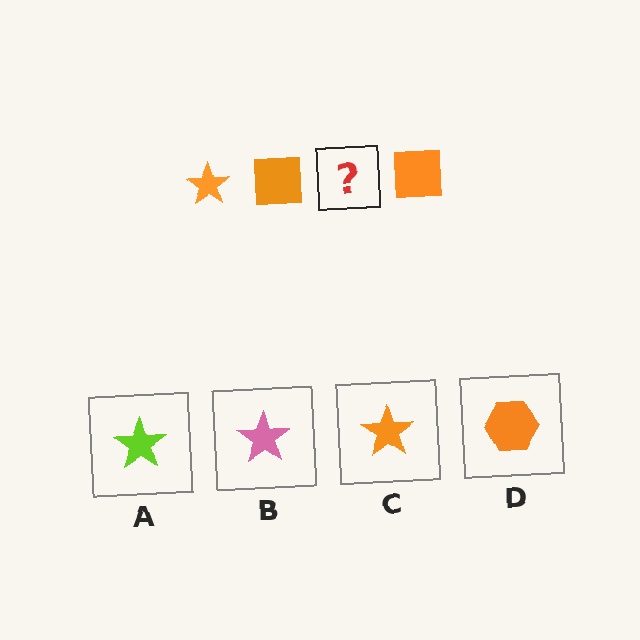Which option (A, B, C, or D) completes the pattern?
C.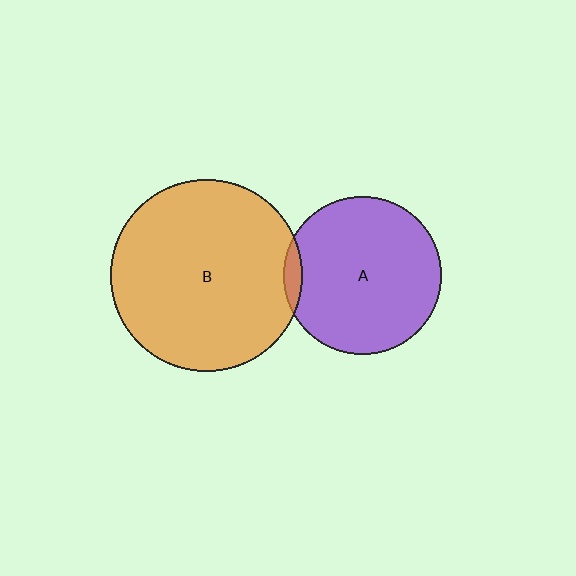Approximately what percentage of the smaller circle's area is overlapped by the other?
Approximately 5%.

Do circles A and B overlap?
Yes.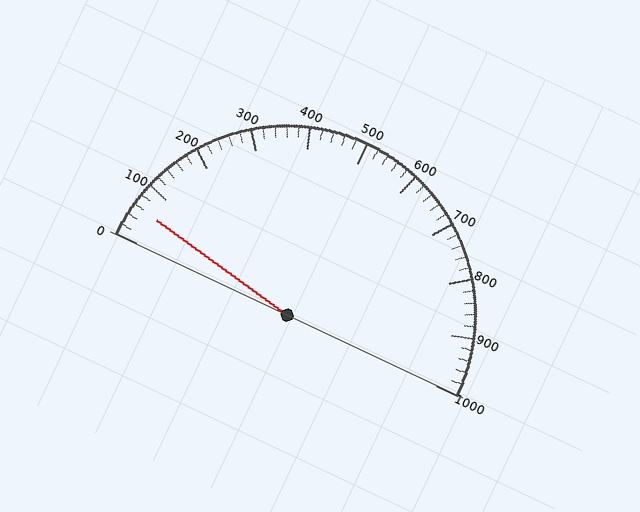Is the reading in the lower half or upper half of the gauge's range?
The reading is in the lower half of the range (0 to 1000).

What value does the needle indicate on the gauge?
The needle indicates approximately 60.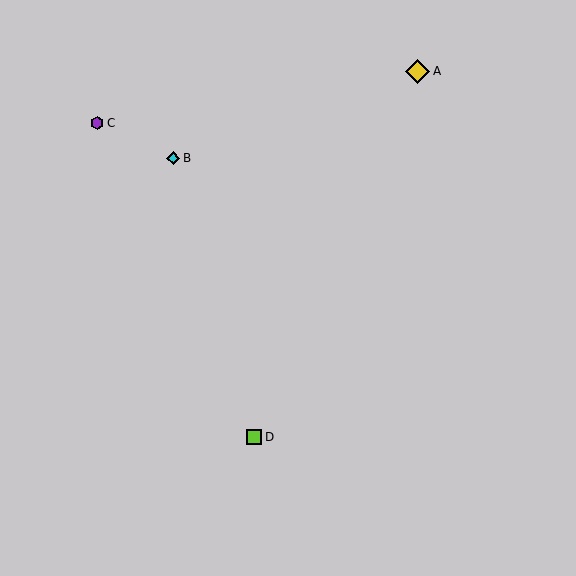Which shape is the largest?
The yellow diamond (labeled A) is the largest.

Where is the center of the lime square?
The center of the lime square is at (254, 437).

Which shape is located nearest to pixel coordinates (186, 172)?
The cyan diamond (labeled B) at (173, 158) is nearest to that location.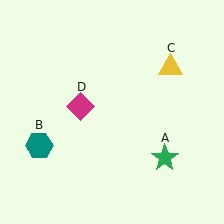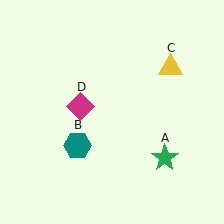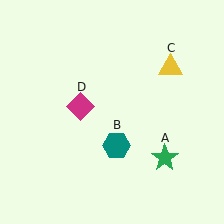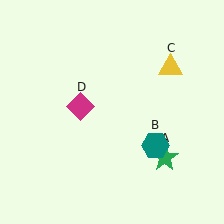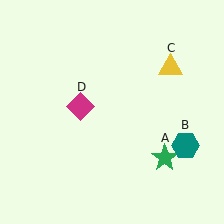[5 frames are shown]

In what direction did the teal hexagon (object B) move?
The teal hexagon (object B) moved right.